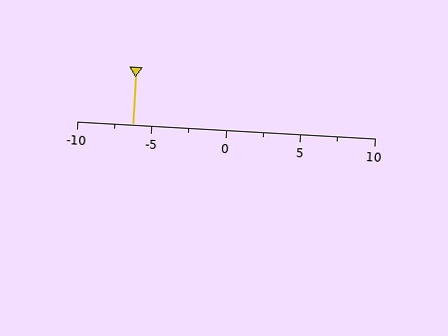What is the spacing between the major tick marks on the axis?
The major ticks are spaced 5 apart.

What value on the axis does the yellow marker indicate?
The marker indicates approximately -6.2.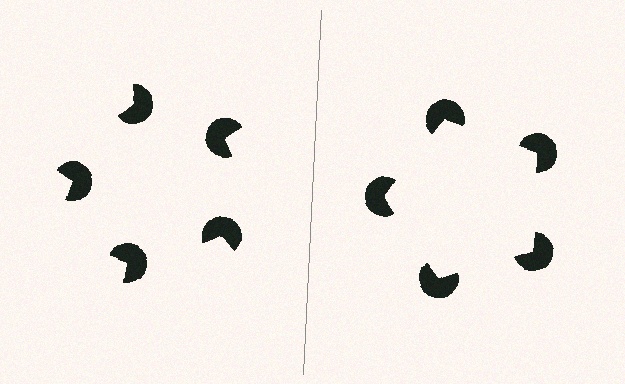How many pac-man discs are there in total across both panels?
10 — 5 on each side.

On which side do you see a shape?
An illusory pentagon appears on the right side. On the left side the wedge cuts are rotated, so no coherent shape forms.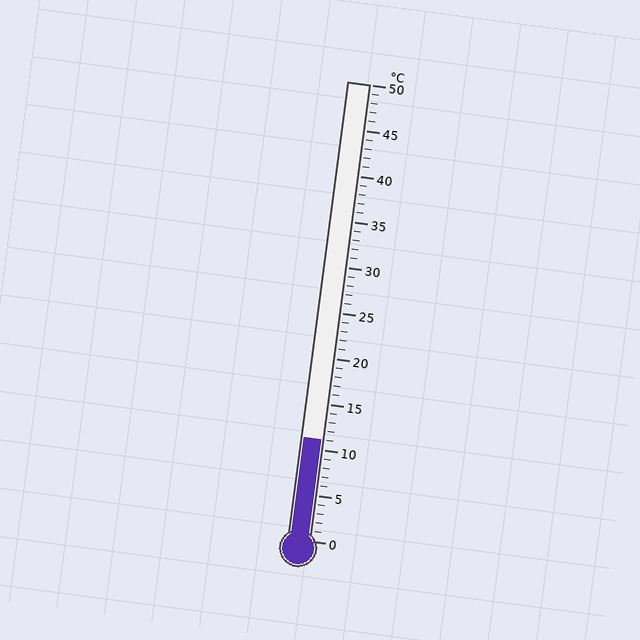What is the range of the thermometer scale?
The thermometer scale ranges from 0°C to 50°C.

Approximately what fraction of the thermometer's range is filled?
The thermometer is filled to approximately 20% of its range.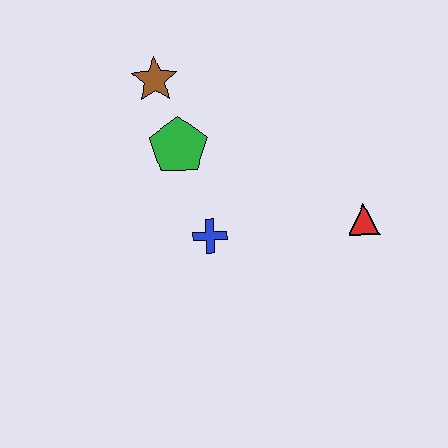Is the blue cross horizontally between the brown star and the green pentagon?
No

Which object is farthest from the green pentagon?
The red triangle is farthest from the green pentagon.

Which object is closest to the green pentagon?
The brown star is closest to the green pentagon.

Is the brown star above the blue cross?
Yes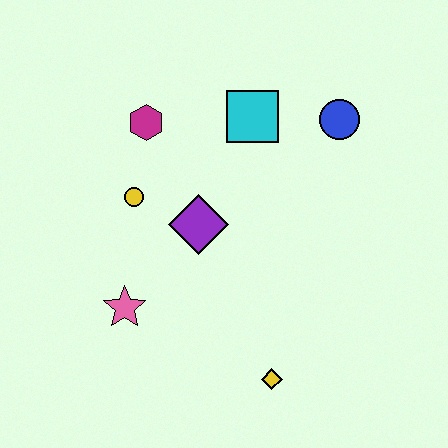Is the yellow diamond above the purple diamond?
No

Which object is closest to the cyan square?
The blue circle is closest to the cyan square.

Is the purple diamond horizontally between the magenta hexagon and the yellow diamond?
Yes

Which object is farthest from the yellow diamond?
The magenta hexagon is farthest from the yellow diamond.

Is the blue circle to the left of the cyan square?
No